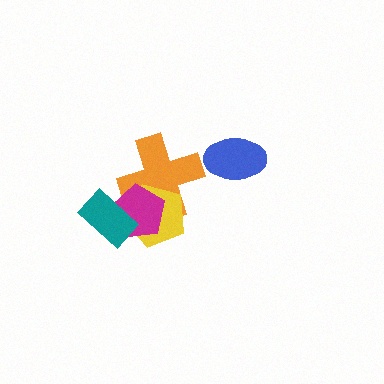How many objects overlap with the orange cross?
2 objects overlap with the orange cross.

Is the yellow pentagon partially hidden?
Yes, it is partially covered by another shape.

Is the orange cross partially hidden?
Yes, it is partially covered by another shape.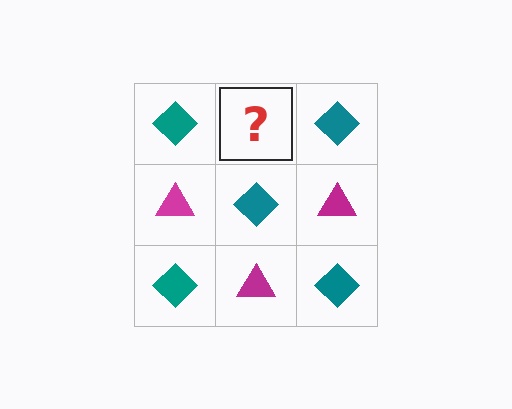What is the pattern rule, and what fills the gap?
The rule is that it alternates teal diamond and magenta triangle in a checkerboard pattern. The gap should be filled with a magenta triangle.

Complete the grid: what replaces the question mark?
The question mark should be replaced with a magenta triangle.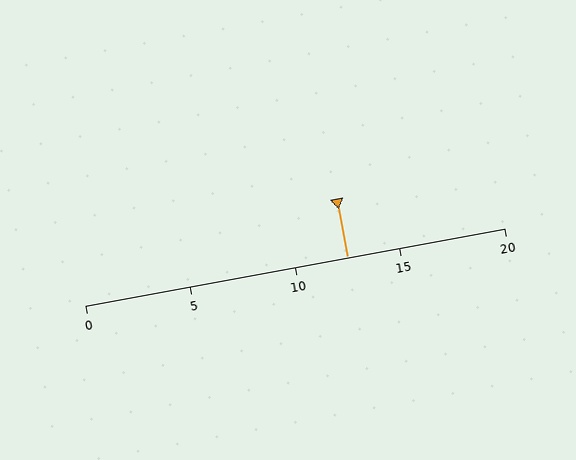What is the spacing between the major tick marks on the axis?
The major ticks are spaced 5 apart.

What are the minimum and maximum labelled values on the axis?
The axis runs from 0 to 20.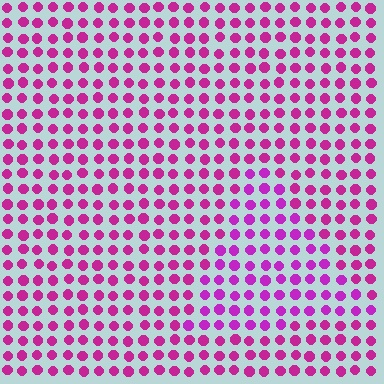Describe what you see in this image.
The image is filled with small magenta elements in a uniform arrangement. A triangle-shaped region is visible where the elements are tinted to a slightly different hue, forming a subtle color boundary.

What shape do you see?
I see a triangle.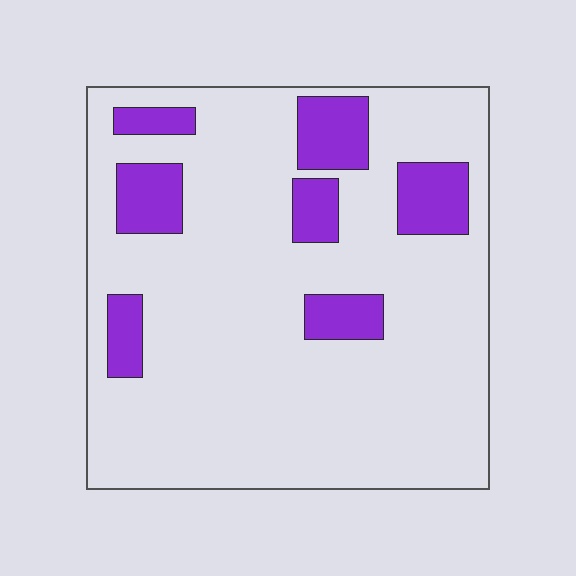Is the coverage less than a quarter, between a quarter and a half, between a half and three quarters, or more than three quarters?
Less than a quarter.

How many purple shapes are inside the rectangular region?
7.